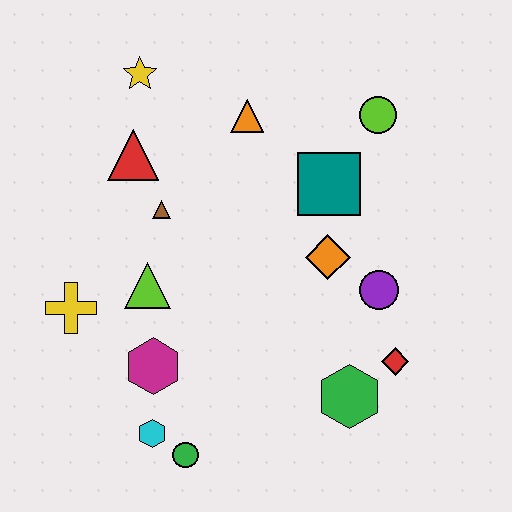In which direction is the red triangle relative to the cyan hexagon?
The red triangle is above the cyan hexagon.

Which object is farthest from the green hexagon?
The yellow star is farthest from the green hexagon.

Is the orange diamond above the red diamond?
Yes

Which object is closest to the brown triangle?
The red triangle is closest to the brown triangle.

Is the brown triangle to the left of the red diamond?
Yes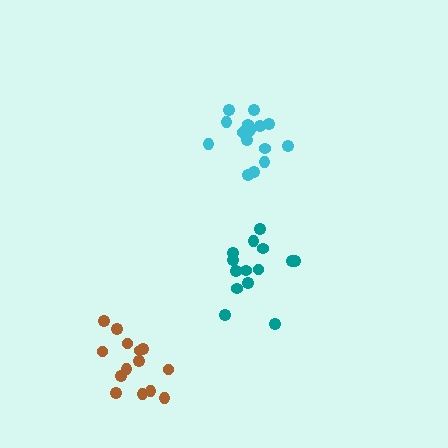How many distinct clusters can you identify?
There are 3 distinct clusters.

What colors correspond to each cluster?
The clusters are colored: teal, cyan, brown.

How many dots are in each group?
Group 1: 14 dots, Group 2: 16 dots, Group 3: 14 dots (44 total).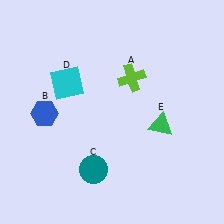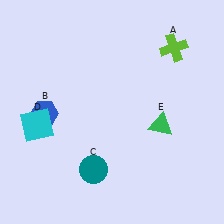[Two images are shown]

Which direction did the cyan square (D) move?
The cyan square (D) moved down.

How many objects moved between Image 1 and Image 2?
2 objects moved between the two images.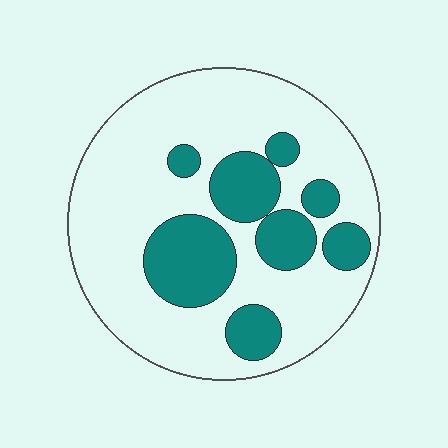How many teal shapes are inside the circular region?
8.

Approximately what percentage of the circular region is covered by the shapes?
Approximately 30%.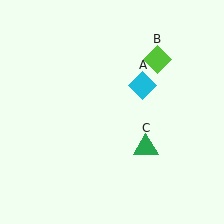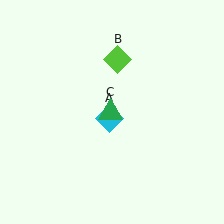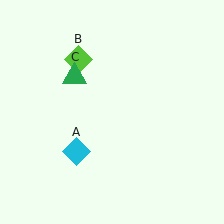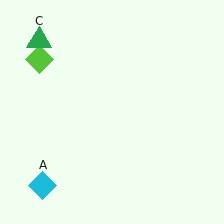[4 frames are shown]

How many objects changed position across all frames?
3 objects changed position: cyan diamond (object A), lime diamond (object B), green triangle (object C).